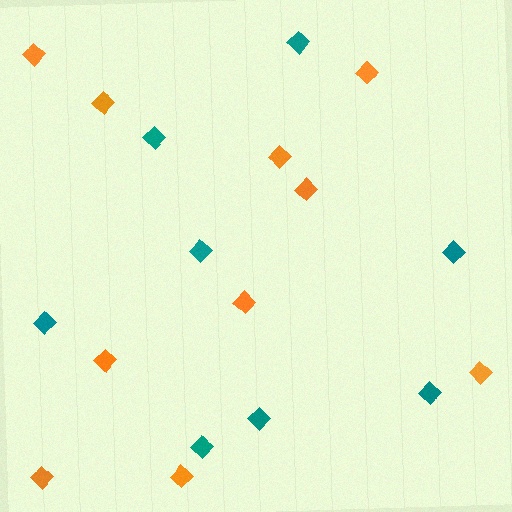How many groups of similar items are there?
There are 2 groups: one group of teal diamonds (8) and one group of orange diamonds (10).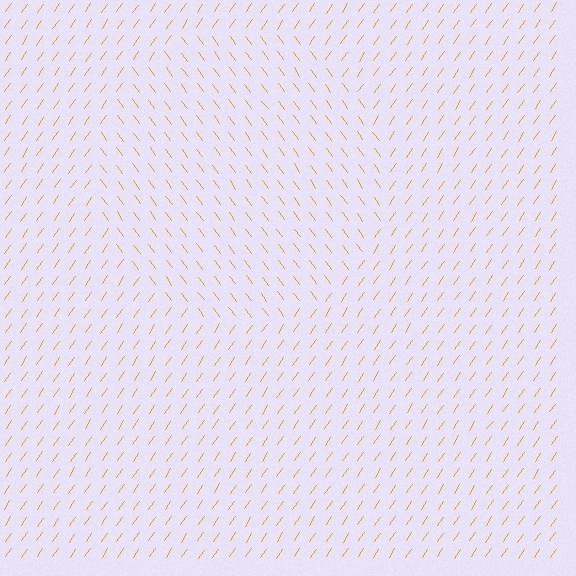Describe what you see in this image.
The image is filled with small orange line segments. A circle region in the image has lines oriented differently from the surrounding lines, creating a visible texture boundary.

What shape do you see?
I see a circle.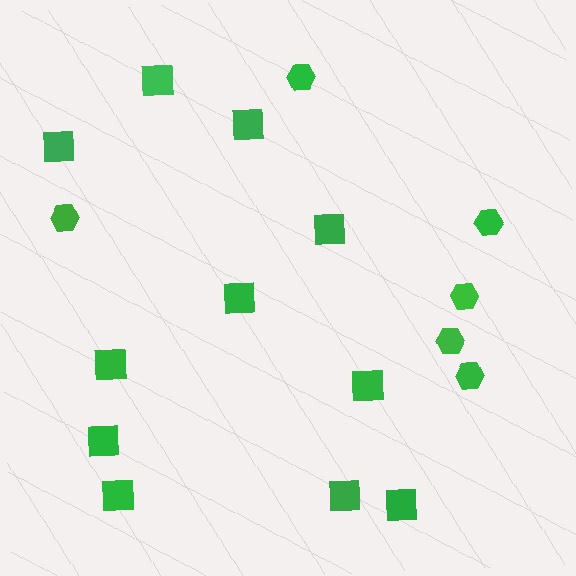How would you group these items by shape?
There are 2 groups: one group of hexagons (6) and one group of squares (11).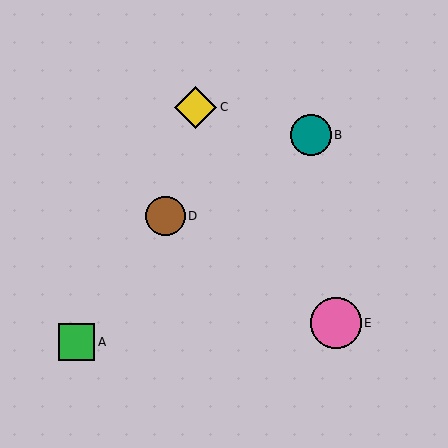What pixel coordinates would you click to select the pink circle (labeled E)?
Click at (336, 323) to select the pink circle E.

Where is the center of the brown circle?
The center of the brown circle is at (165, 216).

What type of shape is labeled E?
Shape E is a pink circle.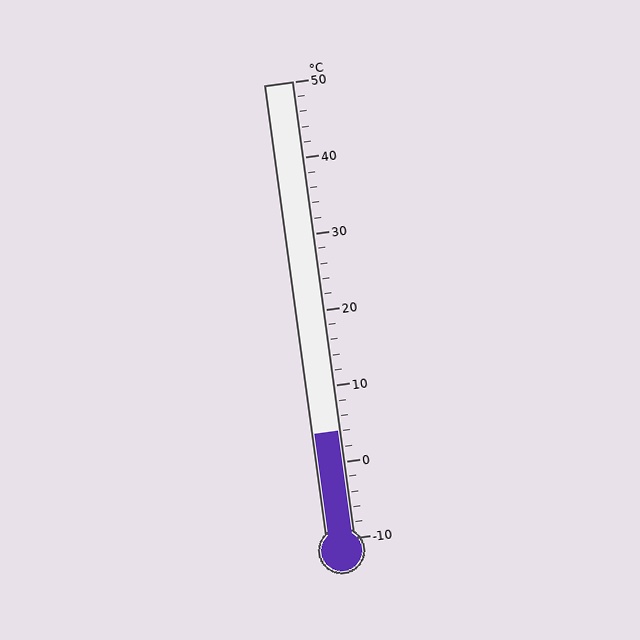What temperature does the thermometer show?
The thermometer shows approximately 4°C.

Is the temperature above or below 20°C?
The temperature is below 20°C.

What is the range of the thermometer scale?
The thermometer scale ranges from -10°C to 50°C.